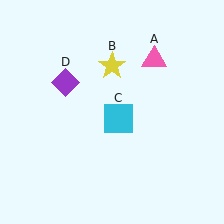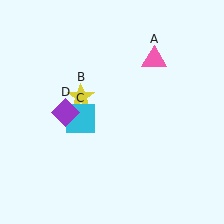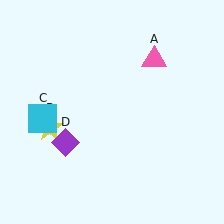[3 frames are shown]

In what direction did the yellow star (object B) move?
The yellow star (object B) moved down and to the left.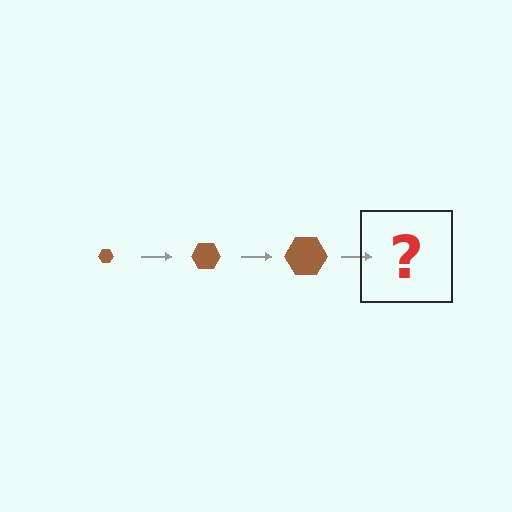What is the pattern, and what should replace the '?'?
The pattern is that the hexagon gets progressively larger each step. The '?' should be a brown hexagon, larger than the previous one.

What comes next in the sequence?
The next element should be a brown hexagon, larger than the previous one.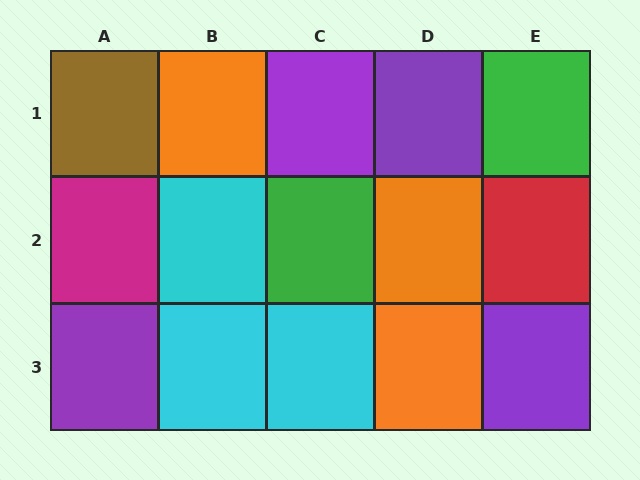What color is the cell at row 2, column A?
Magenta.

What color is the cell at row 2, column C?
Green.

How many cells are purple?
4 cells are purple.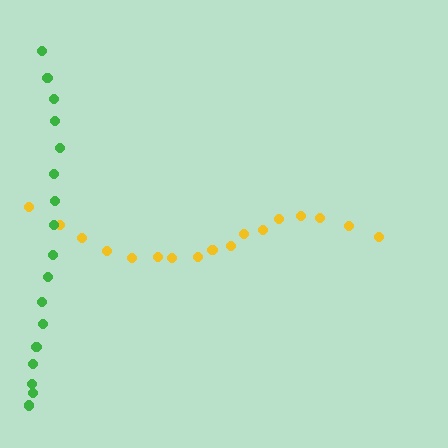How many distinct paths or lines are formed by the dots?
There are 2 distinct paths.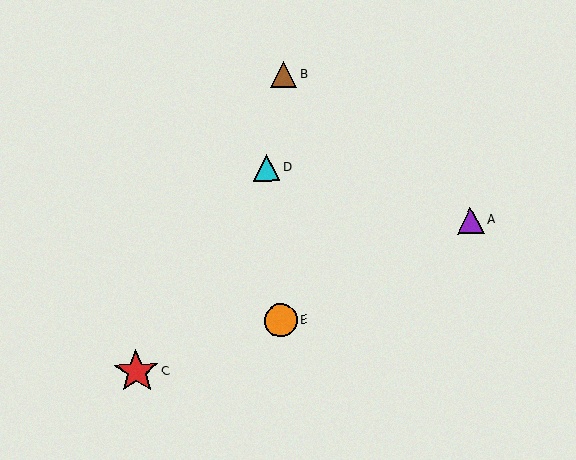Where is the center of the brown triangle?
The center of the brown triangle is at (284, 75).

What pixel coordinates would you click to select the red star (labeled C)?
Click at (136, 372) to select the red star C.